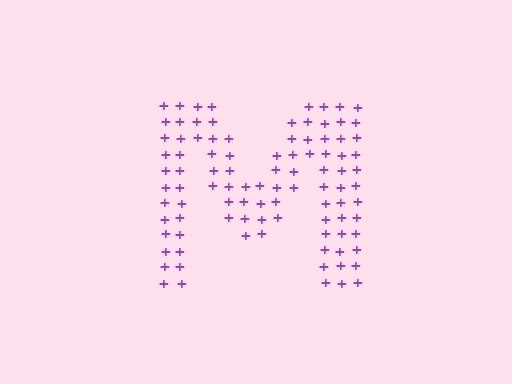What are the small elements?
The small elements are plus signs.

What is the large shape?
The large shape is the letter M.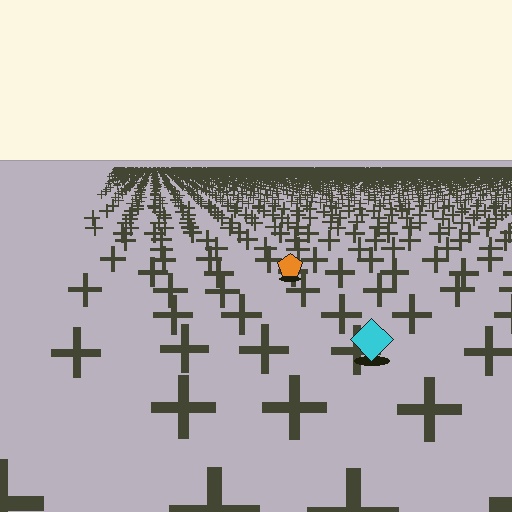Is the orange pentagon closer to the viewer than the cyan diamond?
No. The cyan diamond is closer — you can tell from the texture gradient: the ground texture is coarser near it.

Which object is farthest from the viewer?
The orange pentagon is farthest from the viewer. It appears smaller and the ground texture around it is denser.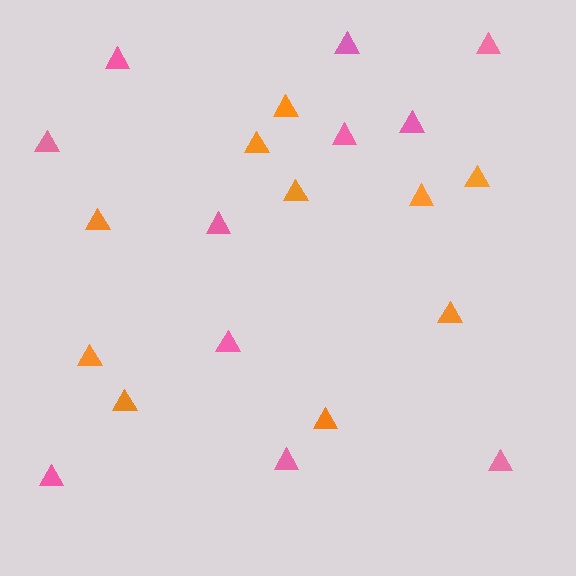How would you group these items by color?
There are 2 groups: one group of pink triangles (11) and one group of orange triangles (10).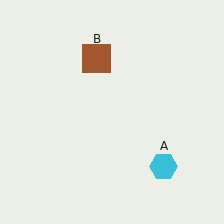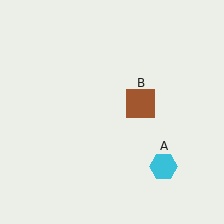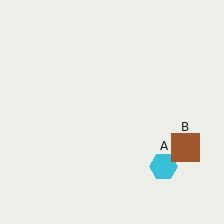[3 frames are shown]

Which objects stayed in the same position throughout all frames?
Cyan hexagon (object A) remained stationary.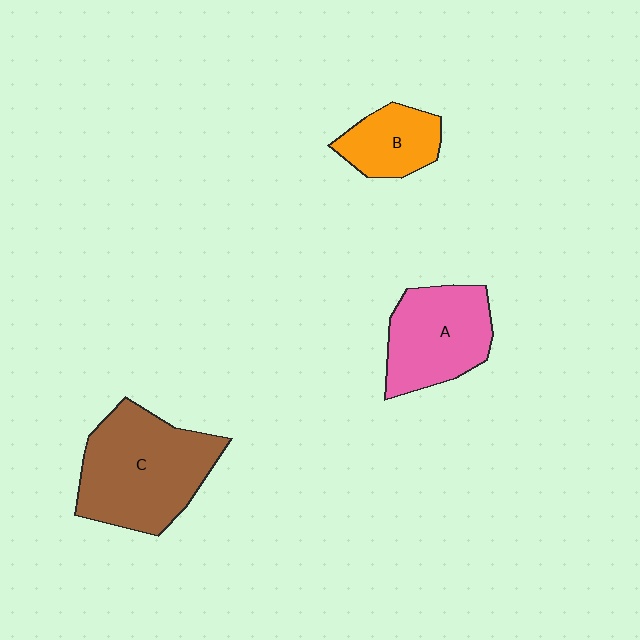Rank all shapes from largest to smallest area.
From largest to smallest: C (brown), A (pink), B (orange).